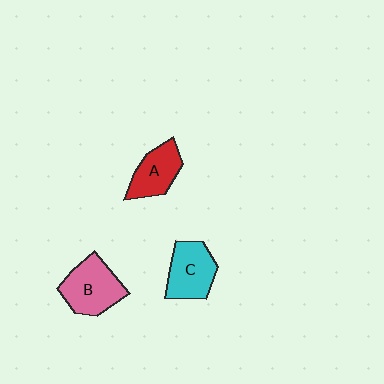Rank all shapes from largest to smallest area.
From largest to smallest: B (pink), C (cyan), A (red).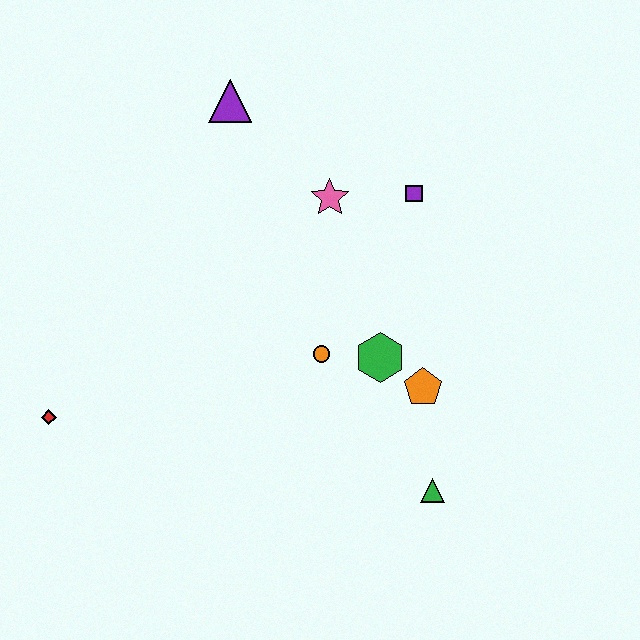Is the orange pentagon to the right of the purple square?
Yes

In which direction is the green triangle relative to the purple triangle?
The green triangle is below the purple triangle.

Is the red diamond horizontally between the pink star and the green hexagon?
No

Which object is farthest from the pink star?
The red diamond is farthest from the pink star.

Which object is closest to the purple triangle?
The pink star is closest to the purple triangle.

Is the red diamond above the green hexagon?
No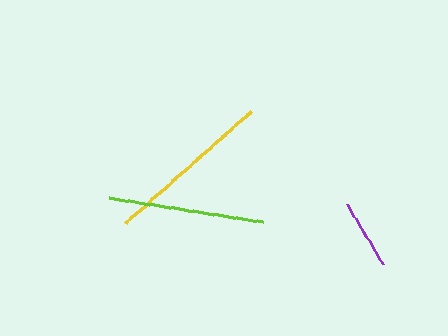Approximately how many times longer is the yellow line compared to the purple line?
The yellow line is approximately 2.4 times the length of the purple line.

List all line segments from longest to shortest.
From longest to shortest: yellow, lime, purple.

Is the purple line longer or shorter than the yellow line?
The yellow line is longer than the purple line.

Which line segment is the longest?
The yellow line is the longest at approximately 169 pixels.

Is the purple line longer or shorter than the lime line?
The lime line is longer than the purple line.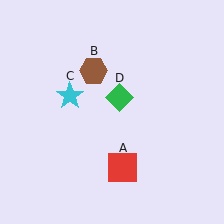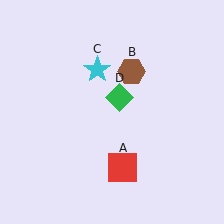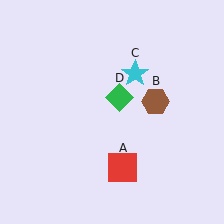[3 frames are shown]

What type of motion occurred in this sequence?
The brown hexagon (object B), cyan star (object C) rotated clockwise around the center of the scene.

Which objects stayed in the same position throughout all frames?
Red square (object A) and green diamond (object D) remained stationary.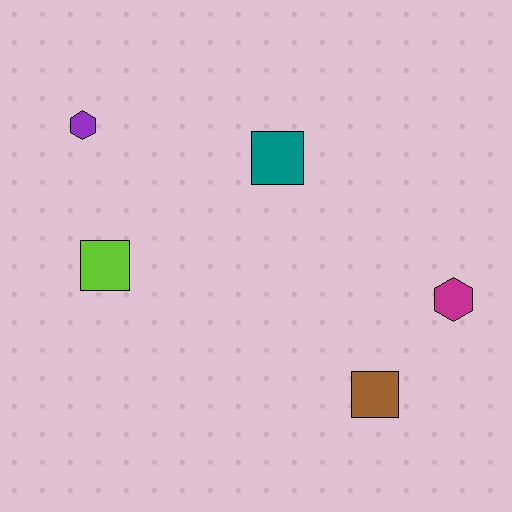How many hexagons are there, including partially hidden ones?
There are 2 hexagons.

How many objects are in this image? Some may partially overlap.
There are 5 objects.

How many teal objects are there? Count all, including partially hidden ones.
There is 1 teal object.